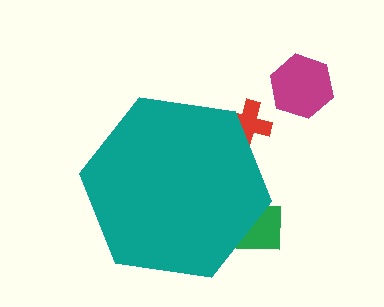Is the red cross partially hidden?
Yes, the red cross is partially hidden behind the teal hexagon.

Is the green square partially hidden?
Yes, the green square is partially hidden behind the teal hexagon.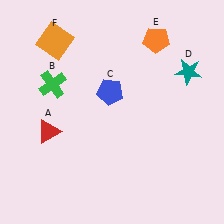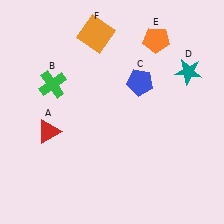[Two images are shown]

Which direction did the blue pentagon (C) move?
The blue pentagon (C) moved right.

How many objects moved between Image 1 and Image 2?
2 objects moved between the two images.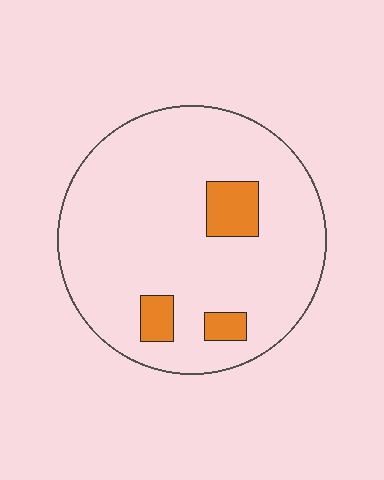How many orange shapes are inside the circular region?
3.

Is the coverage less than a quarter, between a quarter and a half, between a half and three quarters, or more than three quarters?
Less than a quarter.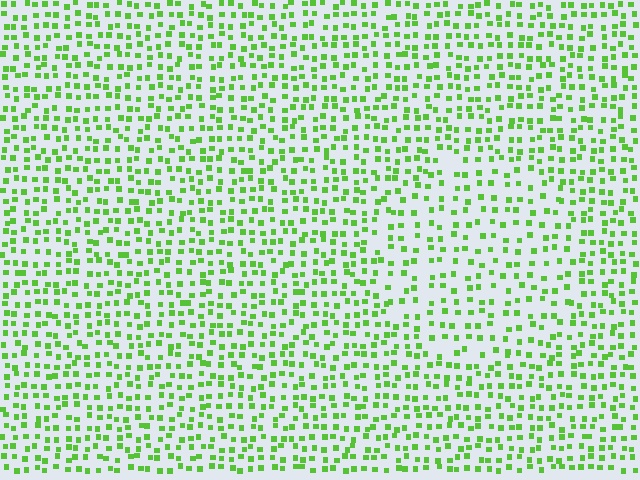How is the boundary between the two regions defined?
The boundary is defined by a change in element density (approximately 1.5x ratio). All elements are the same color, size, and shape.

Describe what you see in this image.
The image contains small lime elements arranged at two different densities. A circle-shaped region is visible where the elements are less densely packed than the surrounding area.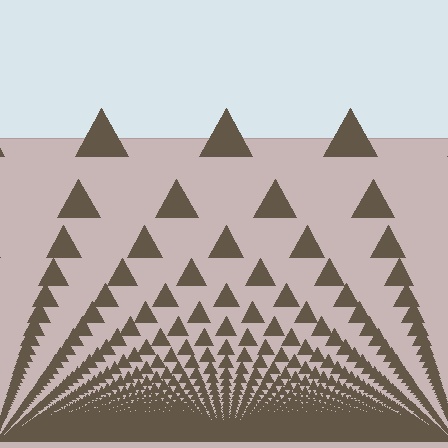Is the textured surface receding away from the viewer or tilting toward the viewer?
The surface appears to tilt toward the viewer. Texture elements get larger and sparser toward the top.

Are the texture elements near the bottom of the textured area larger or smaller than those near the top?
Smaller. The gradient is inverted — elements near the bottom are smaller and denser.